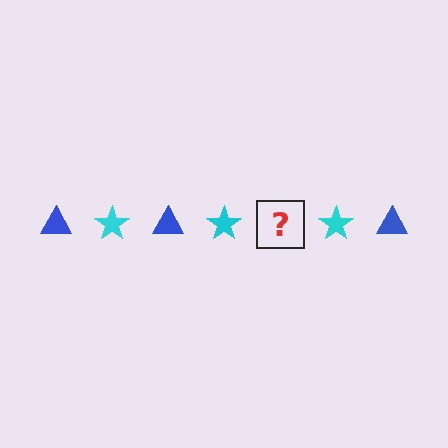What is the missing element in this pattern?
The missing element is a blue triangle.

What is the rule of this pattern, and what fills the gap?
The rule is that the pattern alternates between blue triangle and cyan star. The gap should be filled with a blue triangle.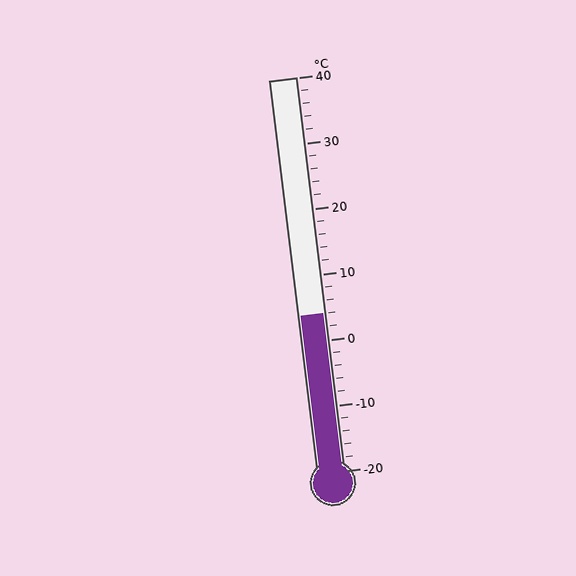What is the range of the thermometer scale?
The thermometer scale ranges from -20°C to 40°C.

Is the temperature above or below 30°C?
The temperature is below 30°C.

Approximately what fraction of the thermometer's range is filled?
The thermometer is filled to approximately 40% of its range.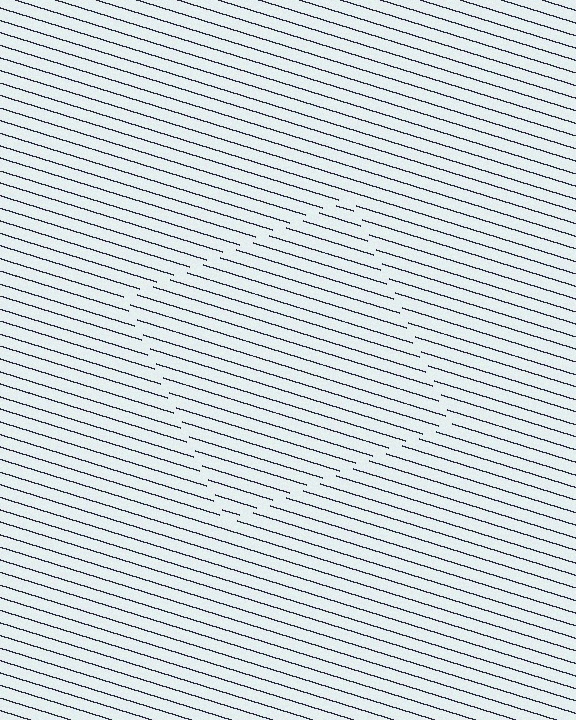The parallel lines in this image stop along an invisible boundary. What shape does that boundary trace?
An illusory square. The interior of the shape contains the same grating, shifted by half a period — the contour is defined by the phase discontinuity where line-ends from the inner and outer gratings abut.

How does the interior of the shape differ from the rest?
The interior of the shape contains the same grating, shifted by half a period — the contour is defined by the phase discontinuity where line-ends from the inner and outer gratings abut.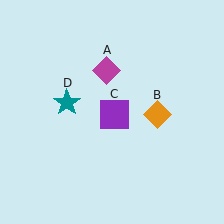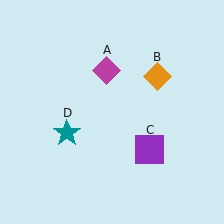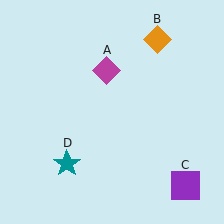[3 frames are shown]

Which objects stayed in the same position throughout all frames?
Magenta diamond (object A) remained stationary.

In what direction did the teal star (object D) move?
The teal star (object D) moved down.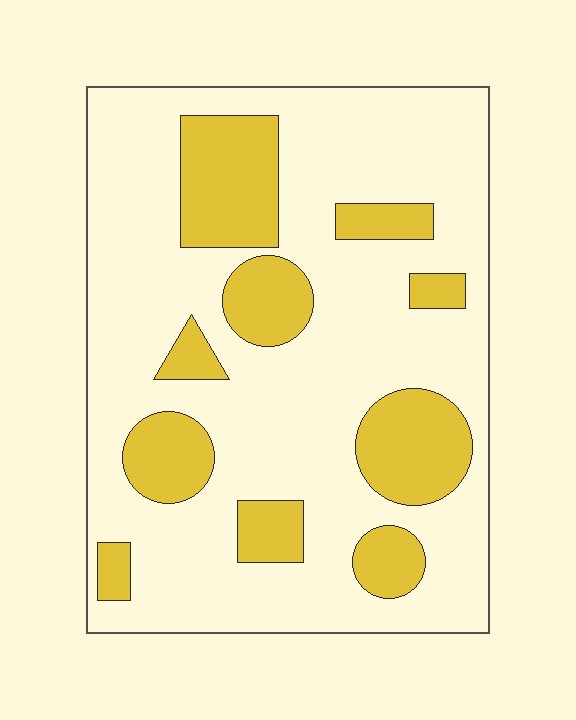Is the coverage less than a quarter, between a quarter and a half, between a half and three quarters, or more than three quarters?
Between a quarter and a half.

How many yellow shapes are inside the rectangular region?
10.